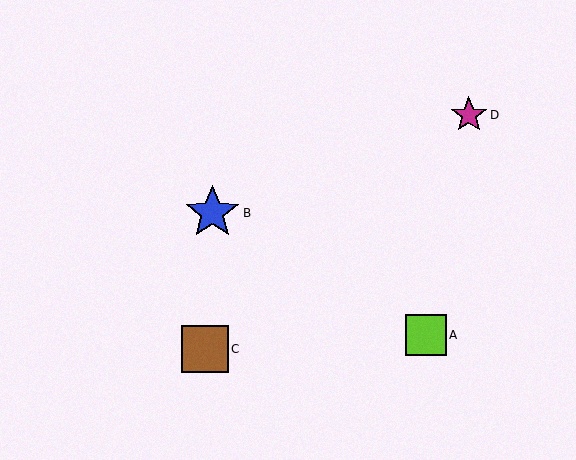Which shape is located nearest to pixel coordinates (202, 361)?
The brown square (labeled C) at (205, 349) is nearest to that location.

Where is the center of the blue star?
The center of the blue star is at (212, 213).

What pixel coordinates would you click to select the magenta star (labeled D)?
Click at (469, 115) to select the magenta star D.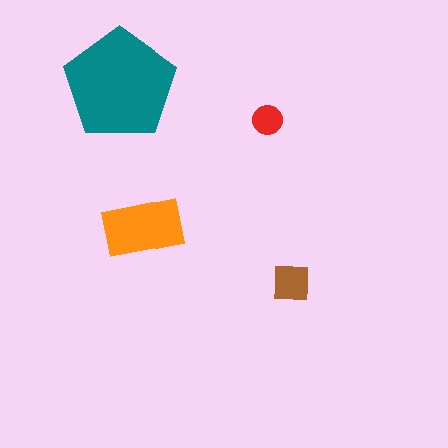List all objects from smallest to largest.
The red circle, the brown square, the orange rectangle, the teal pentagon.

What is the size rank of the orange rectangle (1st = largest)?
2nd.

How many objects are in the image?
There are 4 objects in the image.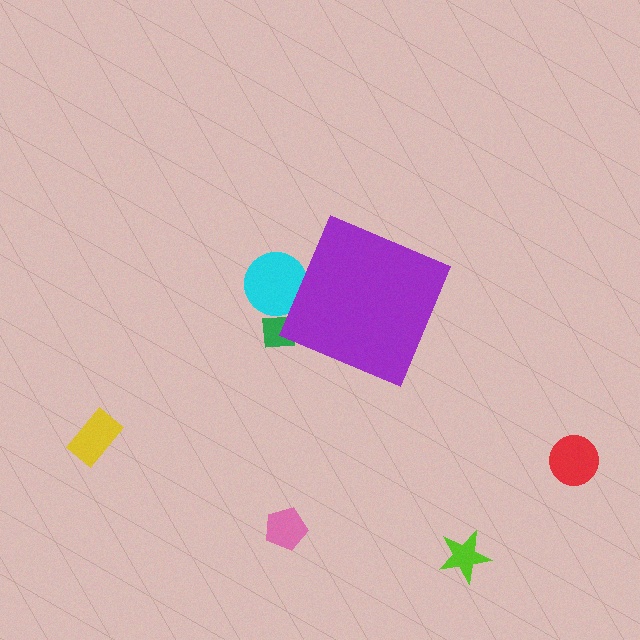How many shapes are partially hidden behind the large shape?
2 shapes are partially hidden.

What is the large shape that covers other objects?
A purple diamond.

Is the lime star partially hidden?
No, the lime star is fully visible.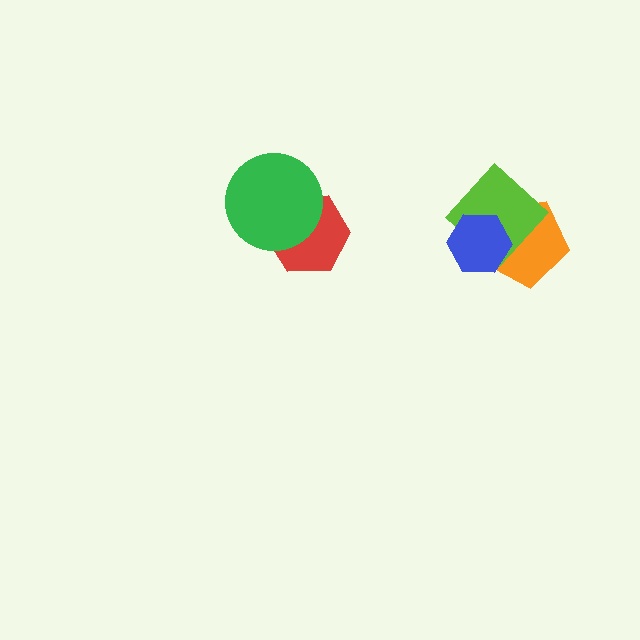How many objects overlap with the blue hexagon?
2 objects overlap with the blue hexagon.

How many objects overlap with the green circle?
1 object overlaps with the green circle.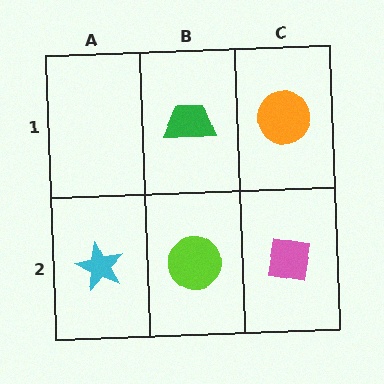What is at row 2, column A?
A cyan star.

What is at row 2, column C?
A pink square.